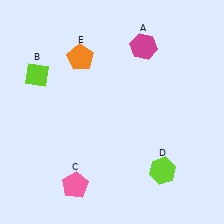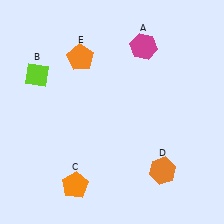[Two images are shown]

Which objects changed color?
C changed from pink to orange. D changed from lime to orange.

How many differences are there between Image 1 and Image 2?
There are 2 differences between the two images.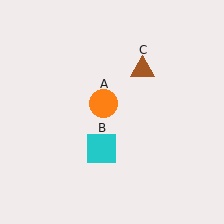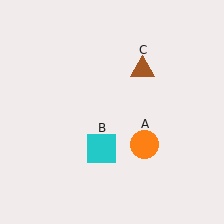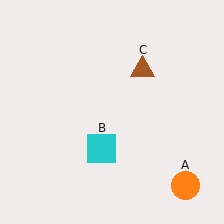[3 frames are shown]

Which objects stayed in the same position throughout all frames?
Cyan square (object B) and brown triangle (object C) remained stationary.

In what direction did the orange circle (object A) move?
The orange circle (object A) moved down and to the right.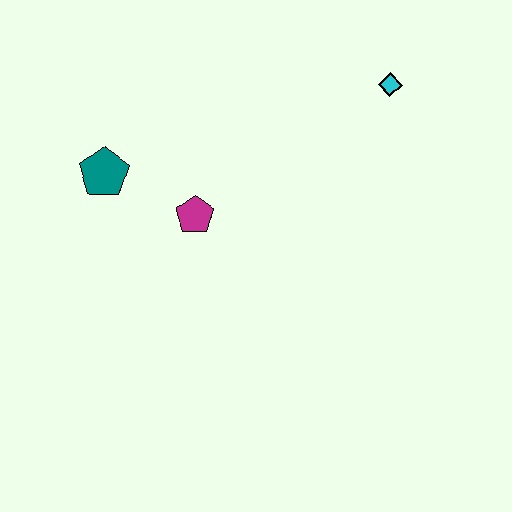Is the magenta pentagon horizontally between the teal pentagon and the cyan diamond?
Yes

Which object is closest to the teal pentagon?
The magenta pentagon is closest to the teal pentagon.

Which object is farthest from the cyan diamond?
The teal pentagon is farthest from the cyan diamond.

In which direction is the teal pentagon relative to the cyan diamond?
The teal pentagon is to the left of the cyan diamond.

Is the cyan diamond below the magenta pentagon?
No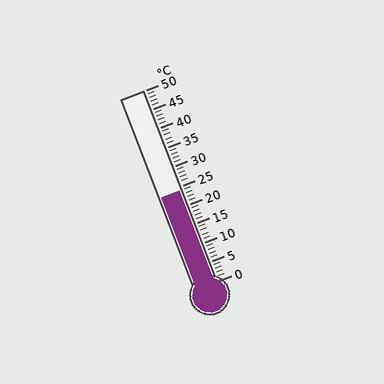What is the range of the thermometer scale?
The thermometer scale ranges from 0°C to 50°C.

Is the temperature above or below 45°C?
The temperature is below 45°C.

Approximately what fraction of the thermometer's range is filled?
The thermometer is filled to approximately 50% of its range.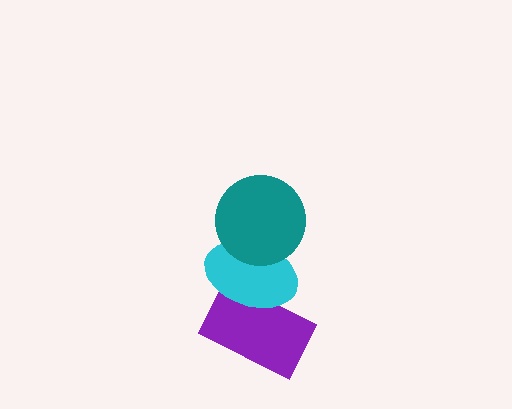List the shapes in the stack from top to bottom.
From top to bottom: the teal circle, the cyan ellipse, the purple rectangle.